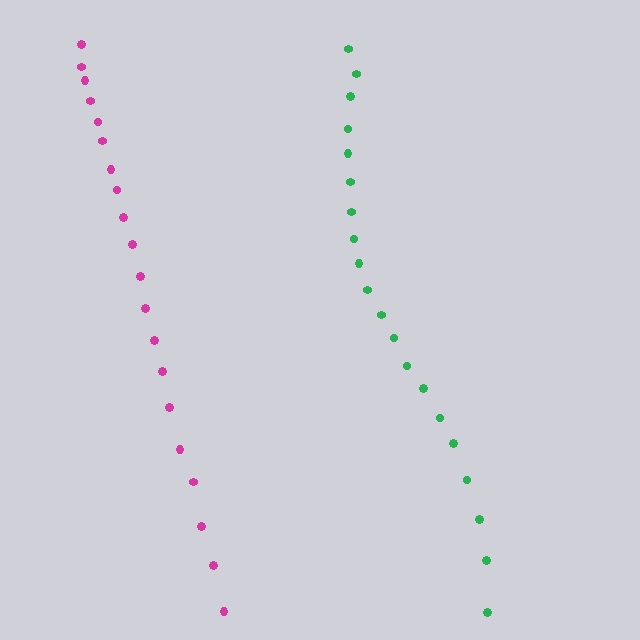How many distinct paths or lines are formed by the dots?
There are 2 distinct paths.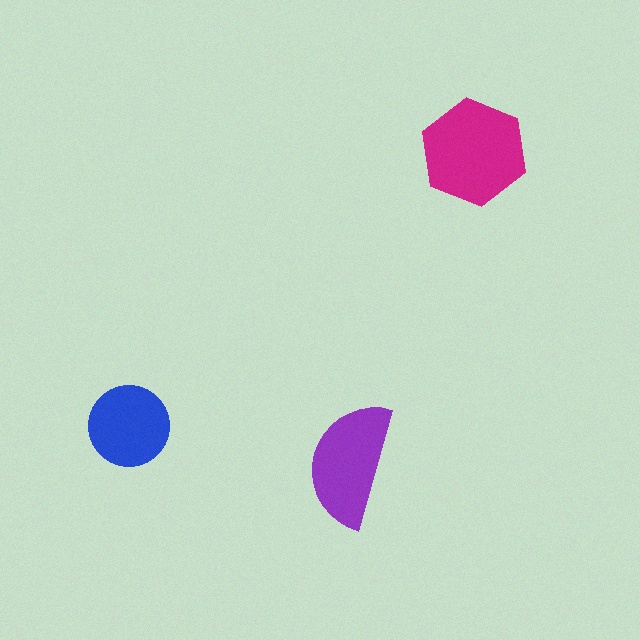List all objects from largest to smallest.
The magenta hexagon, the purple semicircle, the blue circle.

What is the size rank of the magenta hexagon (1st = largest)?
1st.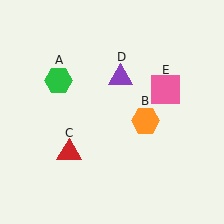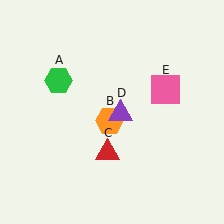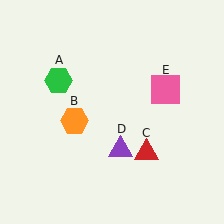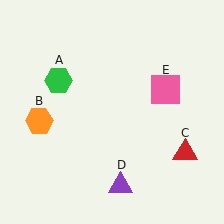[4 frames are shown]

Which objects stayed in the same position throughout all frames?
Green hexagon (object A) and pink square (object E) remained stationary.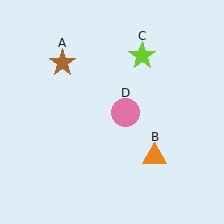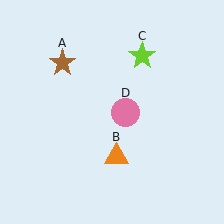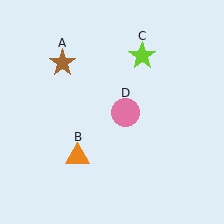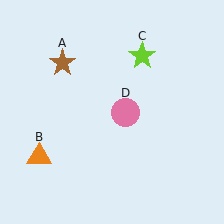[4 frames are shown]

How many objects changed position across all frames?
1 object changed position: orange triangle (object B).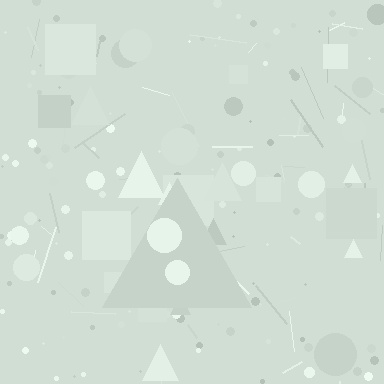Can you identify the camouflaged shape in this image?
The camouflaged shape is a triangle.